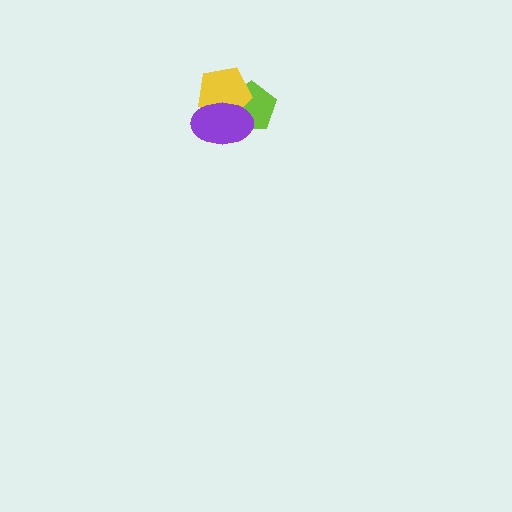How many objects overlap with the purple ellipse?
2 objects overlap with the purple ellipse.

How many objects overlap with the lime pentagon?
2 objects overlap with the lime pentagon.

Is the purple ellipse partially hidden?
No, no other shape covers it.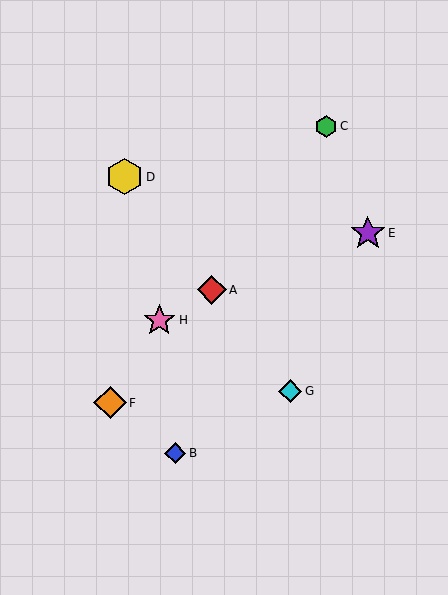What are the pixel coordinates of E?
Object E is at (368, 233).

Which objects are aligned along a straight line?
Objects A, D, G are aligned along a straight line.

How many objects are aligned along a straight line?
3 objects (A, D, G) are aligned along a straight line.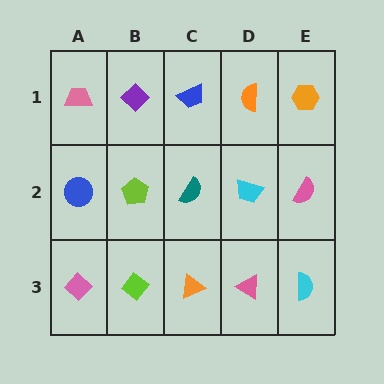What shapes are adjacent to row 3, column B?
A lime pentagon (row 2, column B), a pink diamond (row 3, column A), an orange triangle (row 3, column C).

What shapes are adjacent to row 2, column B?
A purple diamond (row 1, column B), a lime diamond (row 3, column B), a blue circle (row 2, column A), a teal semicircle (row 2, column C).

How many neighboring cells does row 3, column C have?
3.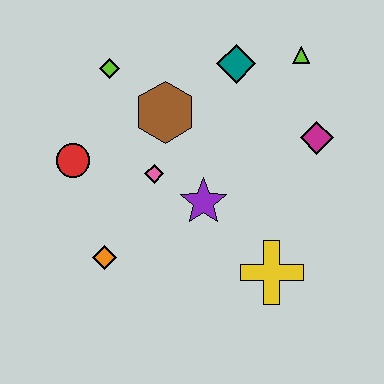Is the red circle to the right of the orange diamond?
No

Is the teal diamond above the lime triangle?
No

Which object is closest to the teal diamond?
The lime triangle is closest to the teal diamond.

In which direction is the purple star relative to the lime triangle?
The purple star is below the lime triangle.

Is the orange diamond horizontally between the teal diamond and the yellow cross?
No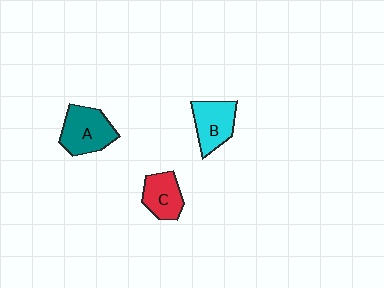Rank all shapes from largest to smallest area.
From largest to smallest: A (teal), B (cyan), C (red).